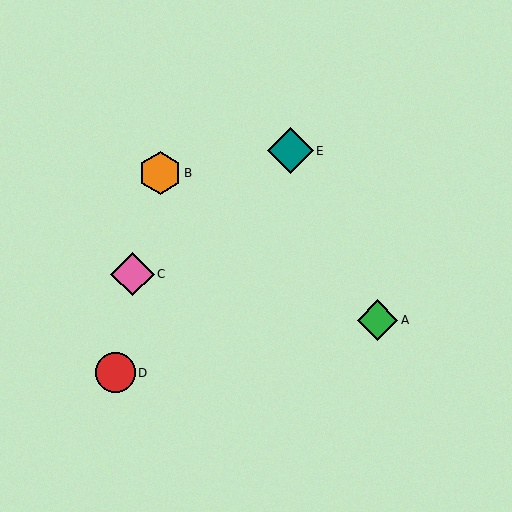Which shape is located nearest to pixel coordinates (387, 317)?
The green diamond (labeled A) at (377, 320) is nearest to that location.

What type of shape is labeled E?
Shape E is a teal diamond.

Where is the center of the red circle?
The center of the red circle is at (115, 373).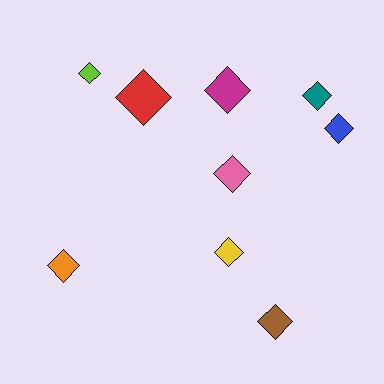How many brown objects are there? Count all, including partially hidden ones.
There is 1 brown object.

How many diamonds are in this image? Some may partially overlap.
There are 9 diamonds.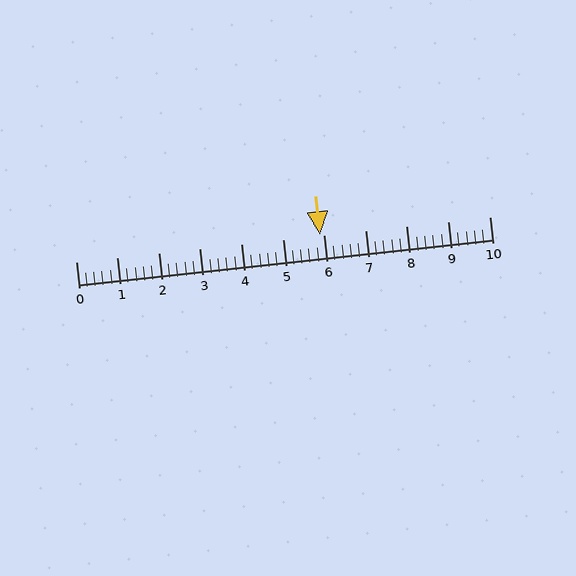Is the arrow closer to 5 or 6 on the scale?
The arrow is closer to 6.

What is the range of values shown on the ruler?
The ruler shows values from 0 to 10.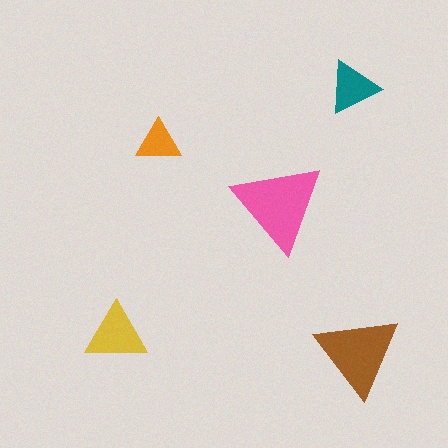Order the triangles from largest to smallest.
the pink one, the brown one, the yellow one, the teal one, the orange one.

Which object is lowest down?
The brown triangle is bottommost.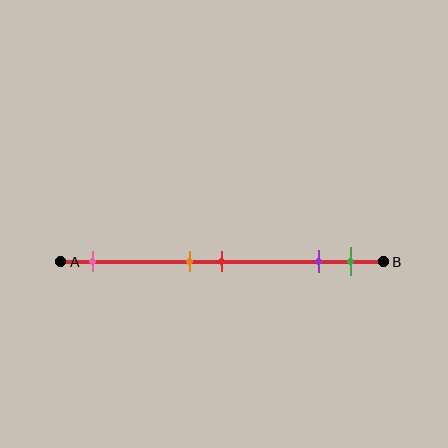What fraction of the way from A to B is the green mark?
The green mark is approximately 90% (0.9) of the way from A to B.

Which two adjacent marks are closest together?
The orange and red marks are the closest adjacent pair.